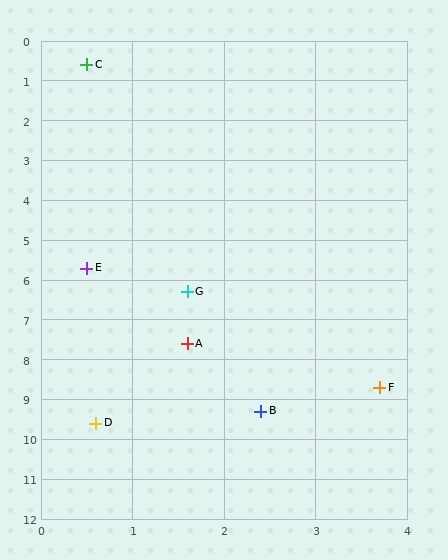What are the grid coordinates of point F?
Point F is at approximately (3.7, 8.7).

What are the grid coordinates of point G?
Point G is at approximately (1.6, 6.3).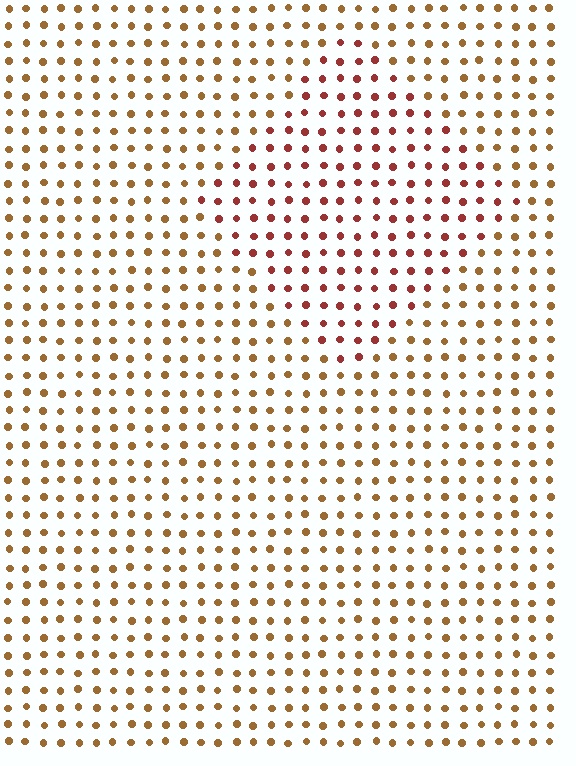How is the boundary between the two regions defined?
The boundary is defined purely by a slight shift in hue (about 33 degrees). Spacing, size, and orientation are identical on both sides.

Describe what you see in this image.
The image is filled with small brown elements in a uniform arrangement. A diamond-shaped region is visible where the elements are tinted to a slightly different hue, forming a subtle color boundary.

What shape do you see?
I see a diamond.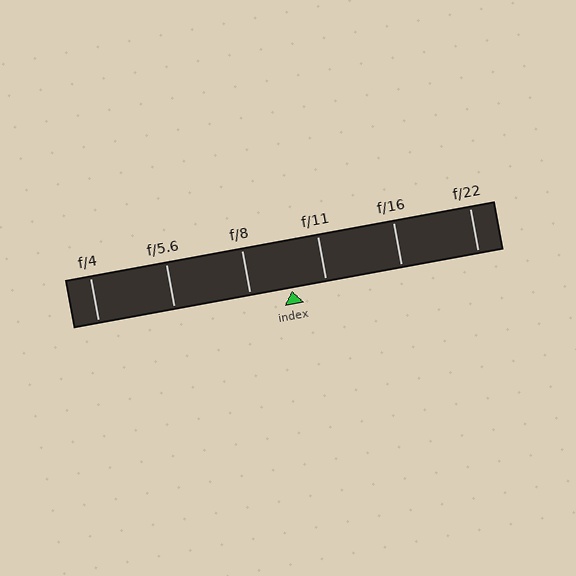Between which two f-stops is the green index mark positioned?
The index mark is between f/8 and f/11.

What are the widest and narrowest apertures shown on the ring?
The widest aperture shown is f/4 and the narrowest is f/22.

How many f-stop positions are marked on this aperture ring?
There are 6 f-stop positions marked.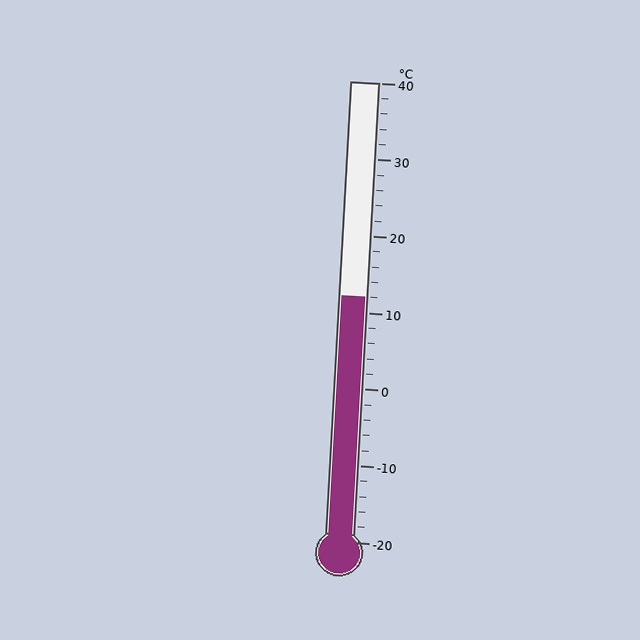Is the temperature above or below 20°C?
The temperature is below 20°C.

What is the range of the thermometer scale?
The thermometer scale ranges from -20°C to 40°C.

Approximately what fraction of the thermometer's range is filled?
The thermometer is filled to approximately 55% of its range.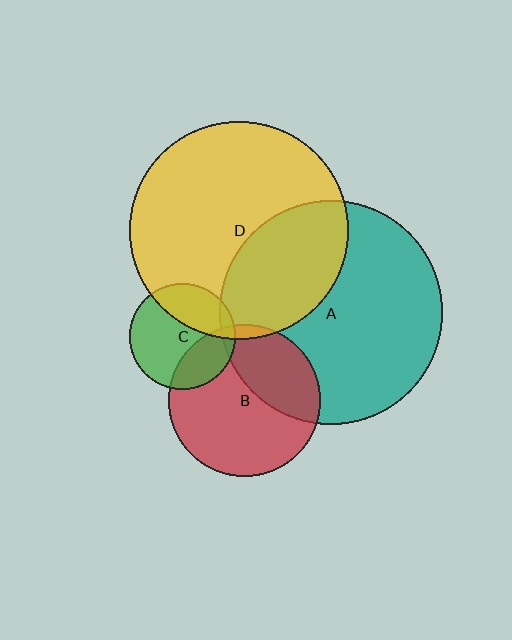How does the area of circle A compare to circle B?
Approximately 2.2 times.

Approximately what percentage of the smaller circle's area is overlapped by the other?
Approximately 30%.